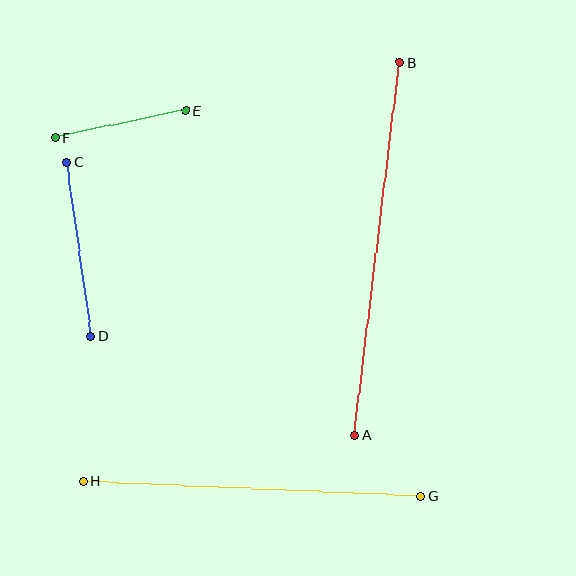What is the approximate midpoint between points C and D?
The midpoint is at approximately (79, 249) pixels.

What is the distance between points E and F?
The distance is approximately 133 pixels.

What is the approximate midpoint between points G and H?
The midpoint is at approximately (252, 489) pixels.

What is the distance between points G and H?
The distance is approximately 337 pixels.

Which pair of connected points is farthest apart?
Points A and B are farthest apart.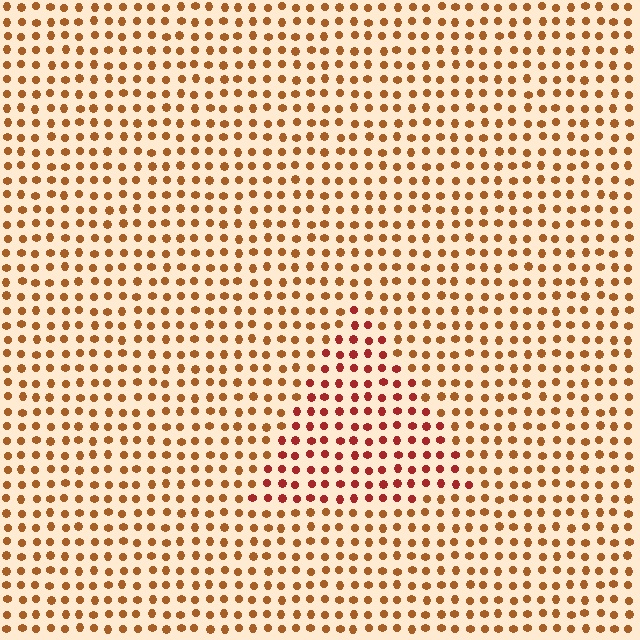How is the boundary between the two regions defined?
The boundary is defined purely by a slight shift in hue (about 28 degrees). Spacing, size, and orientation are identical on both sides.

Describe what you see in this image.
The image is filled with small brown elements in a uniform arrangement. A triangle-shaped region is visible where the elements are tinted to a slightly different hue, forming a subtle color boundary.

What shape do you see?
I see a triangle.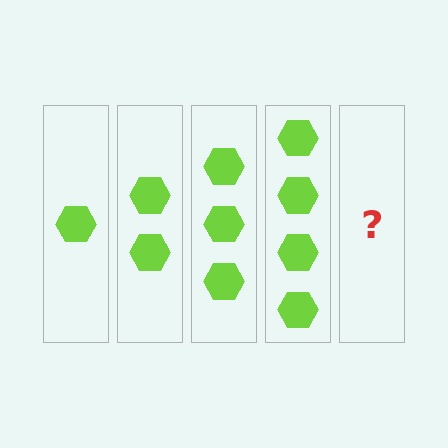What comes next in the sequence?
The next element should be 5 hexagons.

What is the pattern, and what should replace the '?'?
The pattern is that each step adds one more hexagon. The '?' should be 5 hexagons.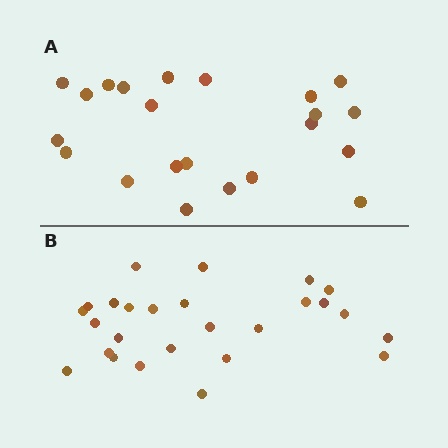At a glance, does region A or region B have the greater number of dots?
Region B (the bottom region) has more dots.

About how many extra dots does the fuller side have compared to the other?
Region B has about 4 more dots than region A.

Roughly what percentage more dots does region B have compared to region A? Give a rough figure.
About 20% more.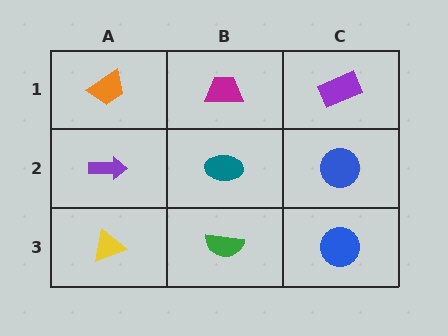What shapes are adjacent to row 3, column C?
A blue circle (row 2, column C), a green semicircle (row 3, column B).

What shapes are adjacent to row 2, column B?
A magenta trapezoid (row 1, column B), a green semicircle (row 3, column B), a purple arrow (row 2, column A), a blue circle (row 2, column C).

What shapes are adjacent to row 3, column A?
A purple arrow (row 2, column A), a green semicircle (row 3, column B).